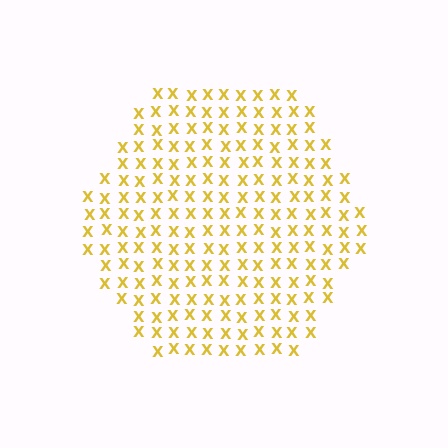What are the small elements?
The small elements are letter X's.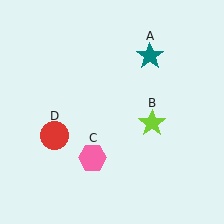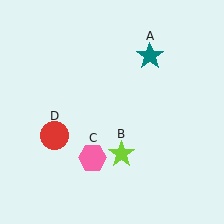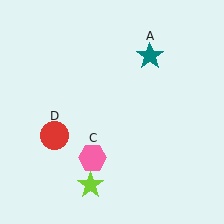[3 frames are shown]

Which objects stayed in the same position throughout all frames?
Teal star (object A) and pink hexagon (object C) and red circle (object D) remained stationary.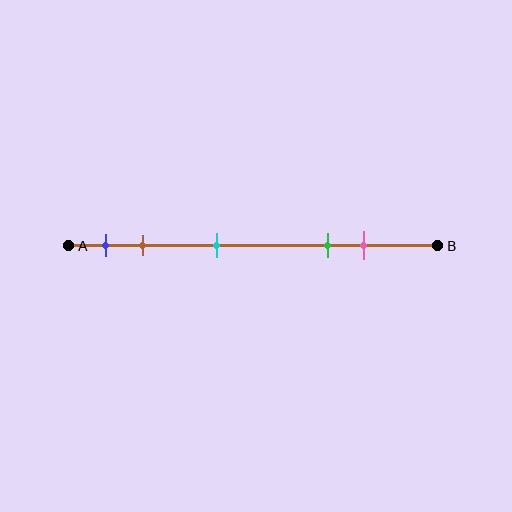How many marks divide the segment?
There are 5 marks dividing the segment.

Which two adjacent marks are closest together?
The blue and brown marks are the closest adjacent pair.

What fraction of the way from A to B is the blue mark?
The blue mark is approximately 10% (0.1) of the way from A to B.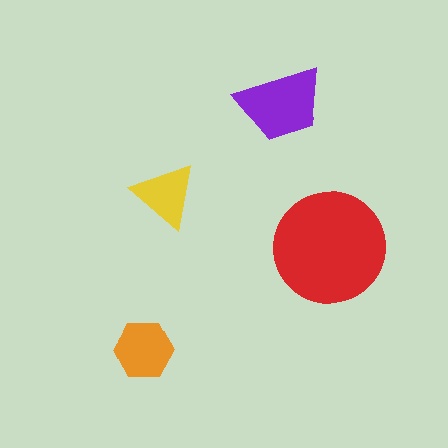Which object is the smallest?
The yellow triangle.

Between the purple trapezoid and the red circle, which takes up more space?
The red circle.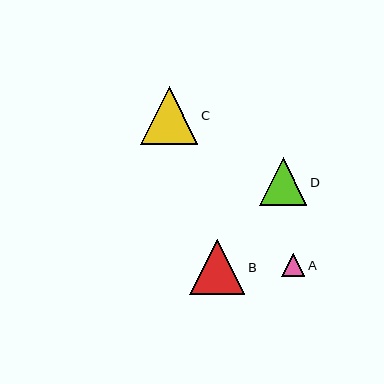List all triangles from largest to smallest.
From largest to smallest: C, B, D, A.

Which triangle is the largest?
Triangle C is the largest with a size of approximately 57 pixels.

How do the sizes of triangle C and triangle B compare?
Triangle C and triangle B are approximately the same size.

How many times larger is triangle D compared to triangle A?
Triangle D is approximately 2.1 times the size of triangle A.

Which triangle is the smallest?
Triangle A is the smallest with a size of approximately 23 pixels.